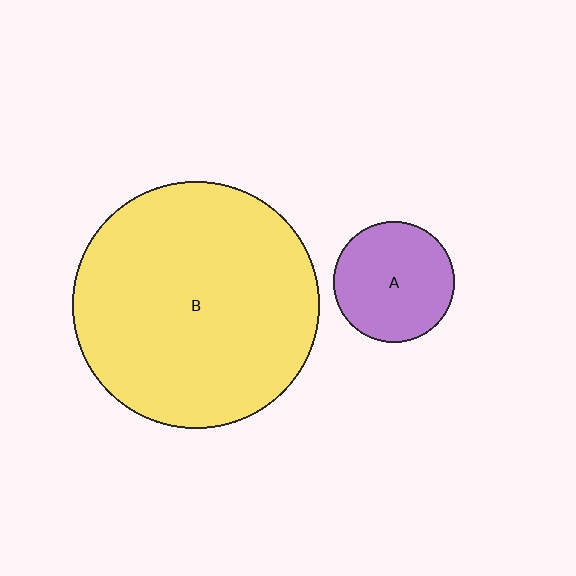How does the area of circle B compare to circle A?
Approximately 4.2 times.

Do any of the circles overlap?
No, none of the circles overlap.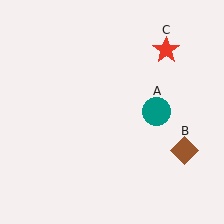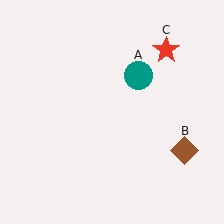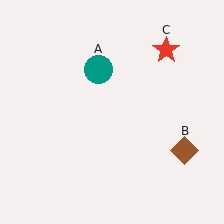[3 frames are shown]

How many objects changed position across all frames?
1 object changed position: teal circle (object A).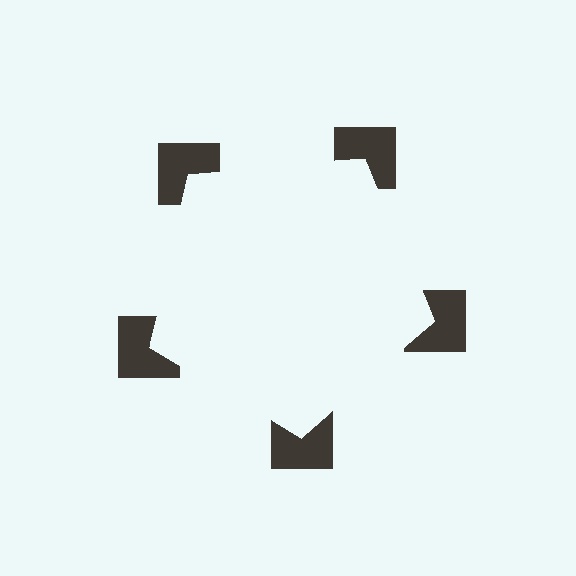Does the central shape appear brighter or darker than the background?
It typically appears slightly brighter than the background, even though no actual brightness change is drawn.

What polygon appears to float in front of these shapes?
An illusory pentagon — its edges are inferred from the aligned wedge cuts in the notched squares, not physically drawn.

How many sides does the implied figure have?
5 sides.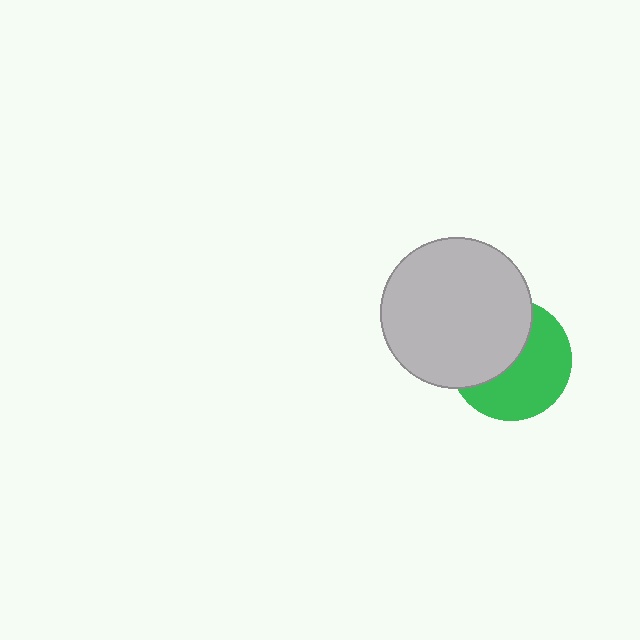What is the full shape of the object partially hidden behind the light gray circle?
The partially hidden object is a green circle.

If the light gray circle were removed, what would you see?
You would see the complete green circle.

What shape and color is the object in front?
The object in front is a light gray circle.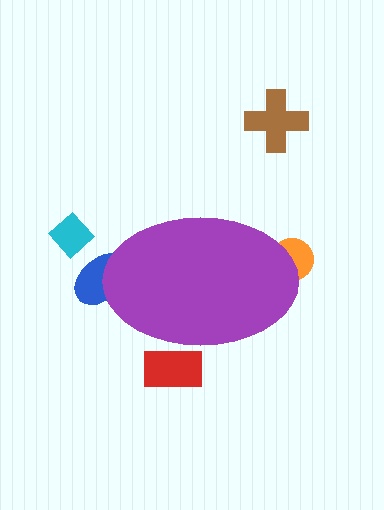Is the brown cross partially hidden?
No, the brown cross is fully visible.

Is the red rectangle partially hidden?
Yes, the red rectangle is partially hidden behind the purple ellipse.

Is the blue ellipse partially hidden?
Yes, the blue ellipse is partially hidden behind the purple ellipse.